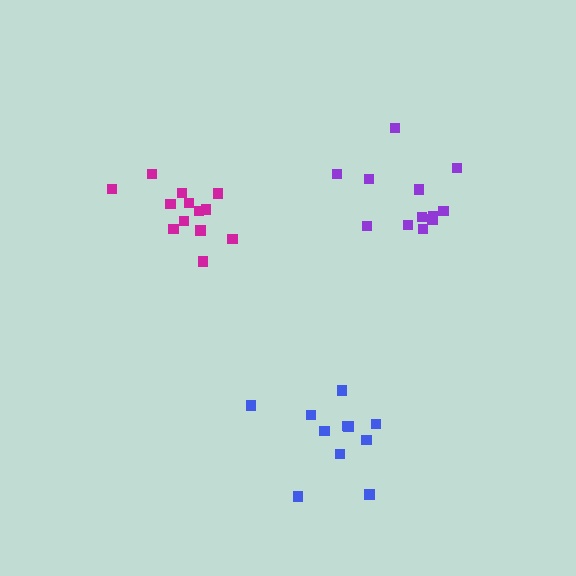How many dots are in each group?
Group 1: 11 dots, Group 2: 12 dots, Group 3: 13 dots (36 total).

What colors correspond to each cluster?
The clusters are colored: blue, purple, magenta.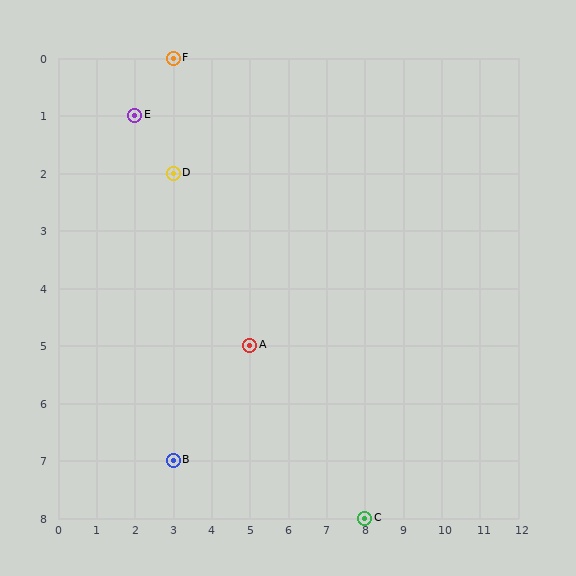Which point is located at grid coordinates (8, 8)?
Point C is at (8, 8).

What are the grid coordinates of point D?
Point D is at grid coordinates (3, 2).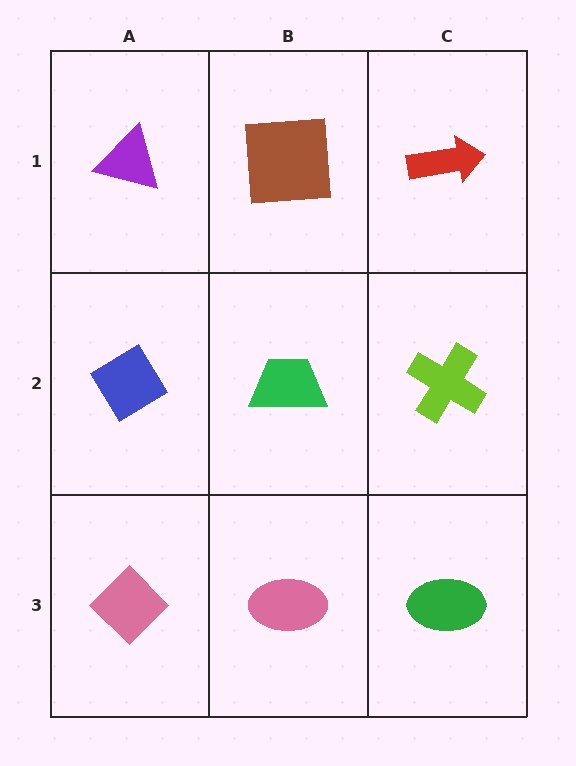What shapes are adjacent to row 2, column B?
A brown square (row 1, column B), a pink ellipse (row 3, column B), a blue diamond (row 2, column A), a lime cross (row 2, column C).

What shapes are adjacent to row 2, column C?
A red arrow (row 1, column C), a green ellipse (row 3, column C), a green trapezoid (row 2, column B).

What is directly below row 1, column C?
A lime cross.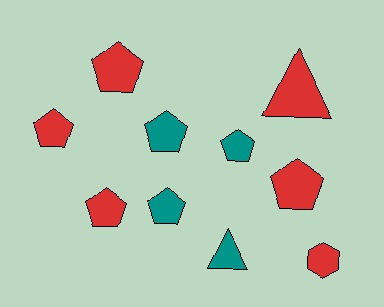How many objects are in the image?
There are 10 objects.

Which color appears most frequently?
Red, with 6 objects.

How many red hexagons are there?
There is 1 red hexagon.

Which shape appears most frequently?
Pentagon, with 7 objects.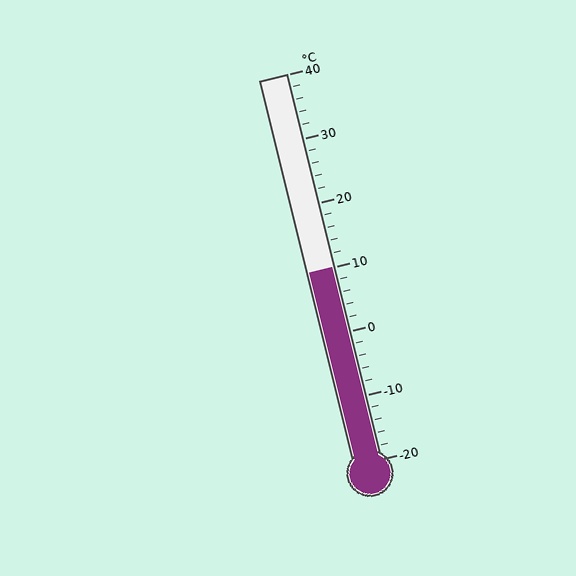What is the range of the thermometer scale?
The thermometer scale ranges from -20°C to 40°C.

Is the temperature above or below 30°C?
The temperature is below 30°C.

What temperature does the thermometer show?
The thermometer shows approximately 10°C.